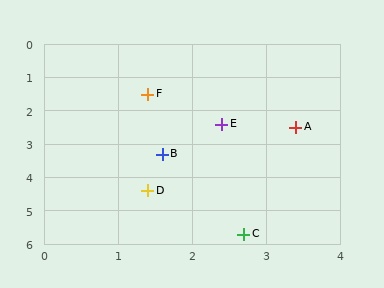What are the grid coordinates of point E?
Point E is at approximately (2.4, 2.4).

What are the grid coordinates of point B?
Point B is at approximately (1.6, 3.3).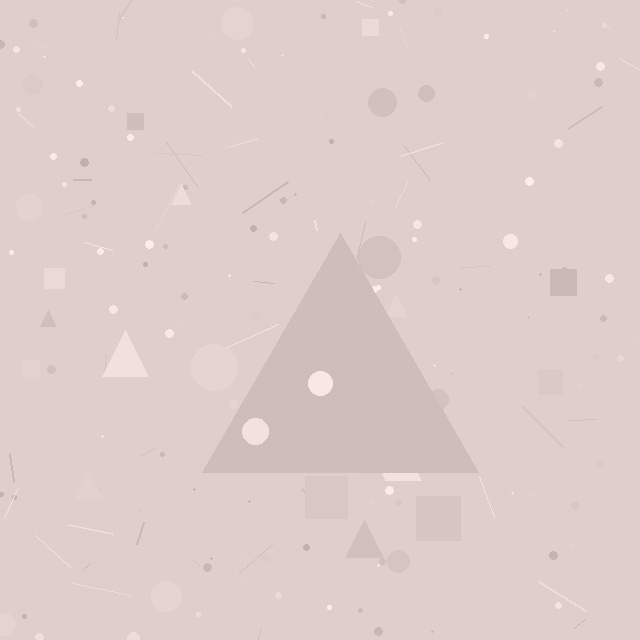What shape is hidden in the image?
A triangle is hidden in the image.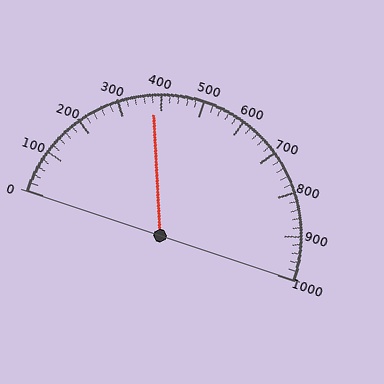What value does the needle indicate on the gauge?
The needle indicates approximately 380.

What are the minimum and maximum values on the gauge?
The gauge ranges from 0 to 1000.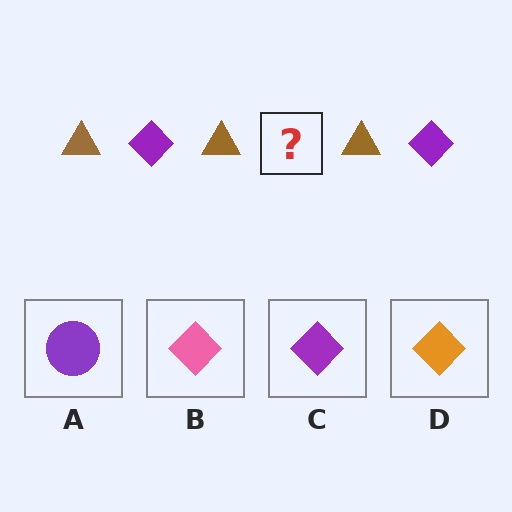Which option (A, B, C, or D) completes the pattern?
C.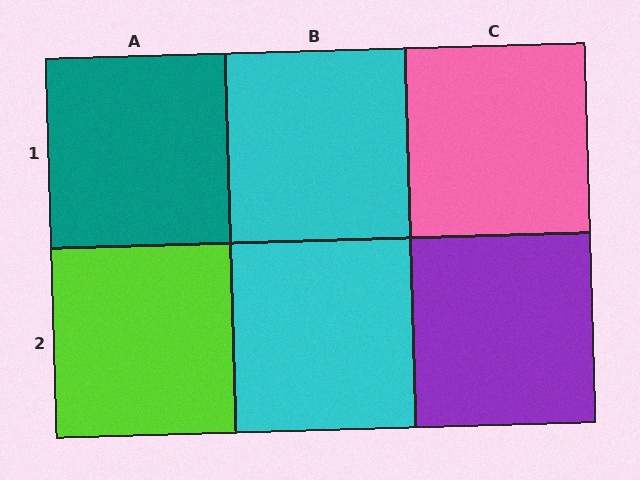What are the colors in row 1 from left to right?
Teal, cyan, pink.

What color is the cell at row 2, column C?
Purple.